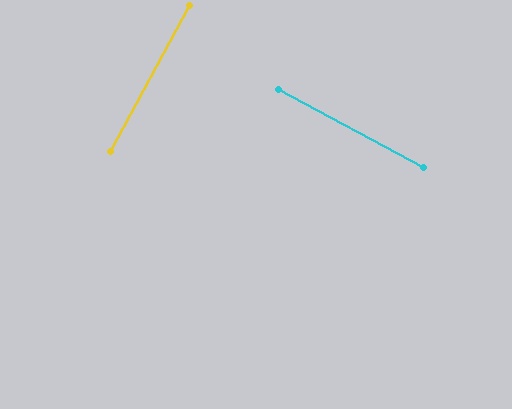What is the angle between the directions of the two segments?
Approximately 90 degrees.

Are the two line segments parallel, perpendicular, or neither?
Perpendicular — they meet at approximately 90°.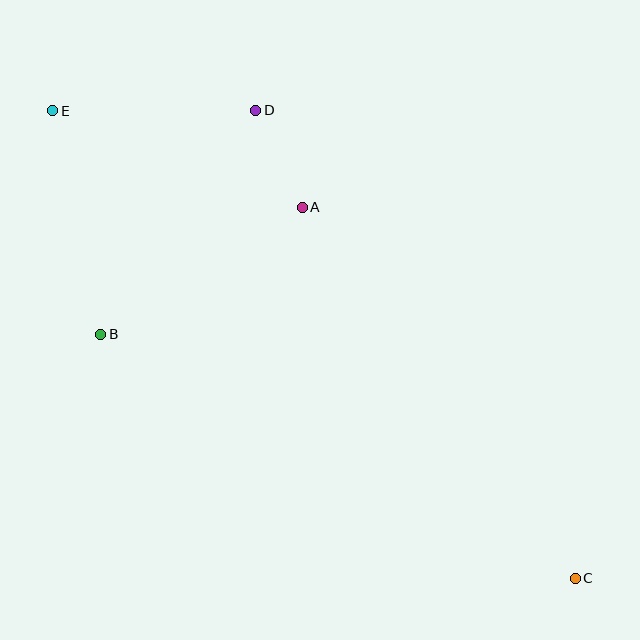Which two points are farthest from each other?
Points C and E are farthest from each other.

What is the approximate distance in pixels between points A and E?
The distance between A and E is approximately 268 pixels.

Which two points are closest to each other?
Points A and D are closest to each other.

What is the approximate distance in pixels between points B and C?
The distance between B and C is approximately 534 pixels.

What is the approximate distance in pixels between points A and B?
The distance between A and B is approximately 238 pixels.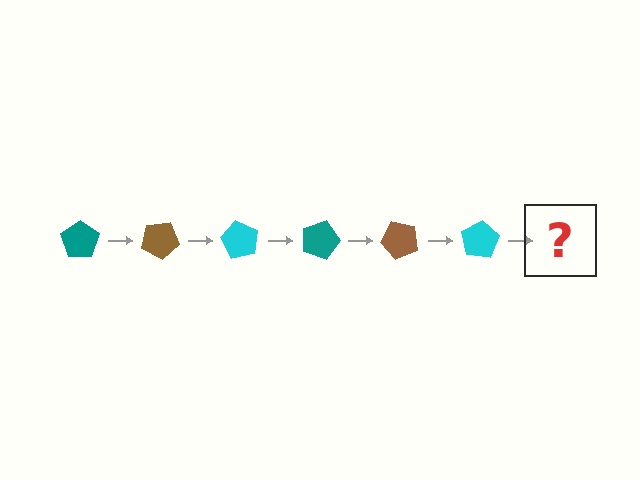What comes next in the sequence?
The next element should be a teal pentagon, rotated 180 degrees from the start.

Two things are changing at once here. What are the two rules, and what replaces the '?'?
The two rules are that it rotates 30 degrees each step and the color cycles through teal, brown, and cyan. The '?' should be a teal pentagon, rotated 180 degrees from the start.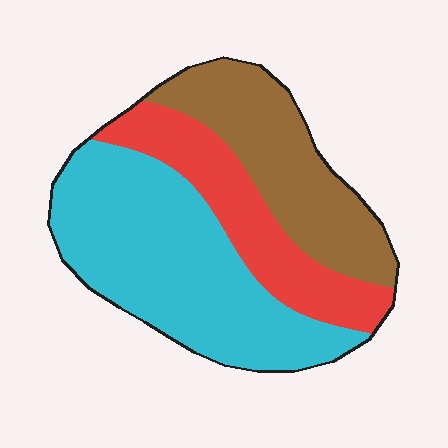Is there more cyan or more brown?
Cyan.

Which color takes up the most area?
Cyan, at roughly 45%.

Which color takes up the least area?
Red, at roughly 25%.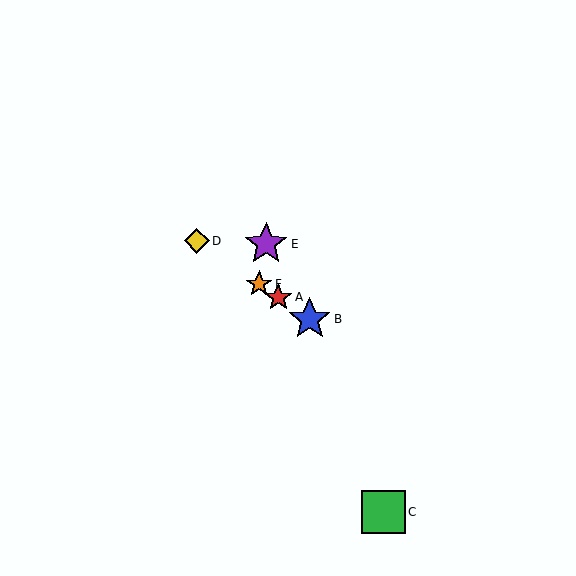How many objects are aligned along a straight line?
4 objects (A, B, D, F) are aligned along a straight line.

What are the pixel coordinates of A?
Object A is at (278, 297).